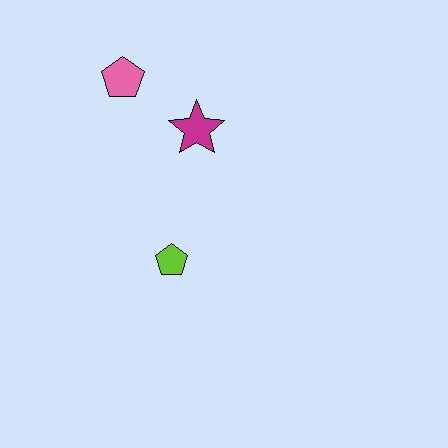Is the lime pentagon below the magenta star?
Yes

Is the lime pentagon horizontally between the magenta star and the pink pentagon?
Yes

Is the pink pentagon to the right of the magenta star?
No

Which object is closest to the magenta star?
The pink pentagon is closest to the magenta star.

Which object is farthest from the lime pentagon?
The pink pentagon is farthest from the lime pentagon.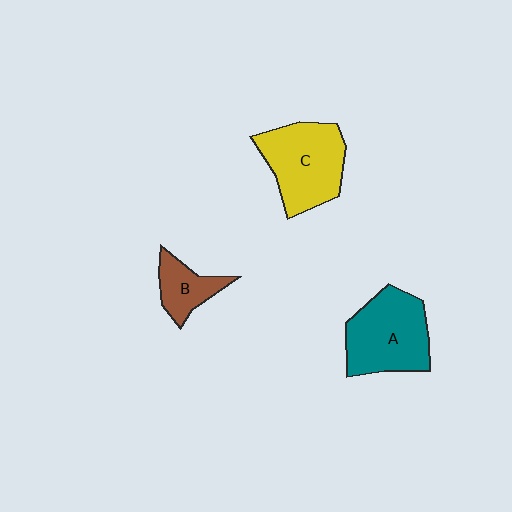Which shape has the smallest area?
Shape B (brown).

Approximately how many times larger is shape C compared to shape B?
Approximately 2.2 times.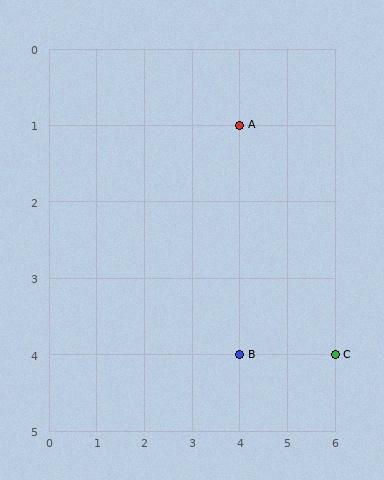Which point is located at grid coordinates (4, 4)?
Point B is at (4, 4).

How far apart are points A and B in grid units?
Points A and B are 3 rows apart.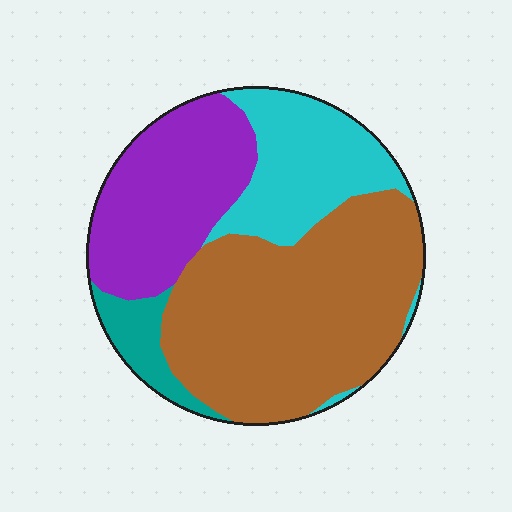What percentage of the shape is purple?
Purple takes up about one quarter (1/4) of the shape.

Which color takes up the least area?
Teal, at roughly 5%.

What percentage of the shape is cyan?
Cyan covers roughly 20% of the shape.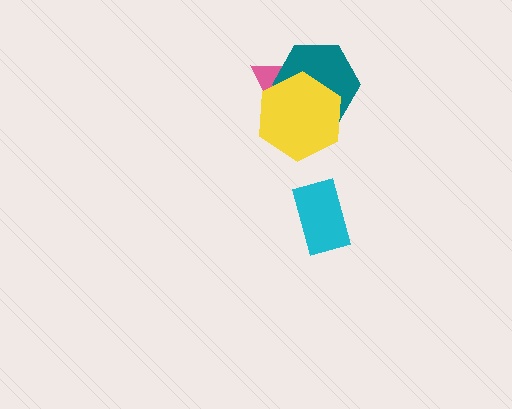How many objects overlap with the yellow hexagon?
2 objects overlap with the yellow hexagon.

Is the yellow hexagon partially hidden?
No, no other shape covers it.